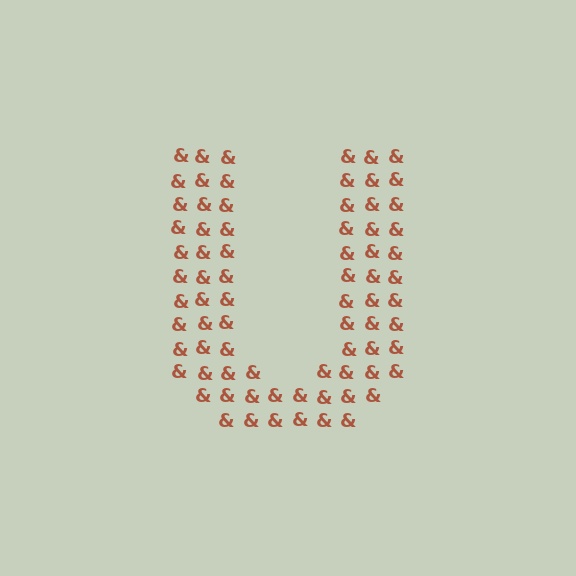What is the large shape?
The large shape is the letter U.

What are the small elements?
The small elements are ampersands.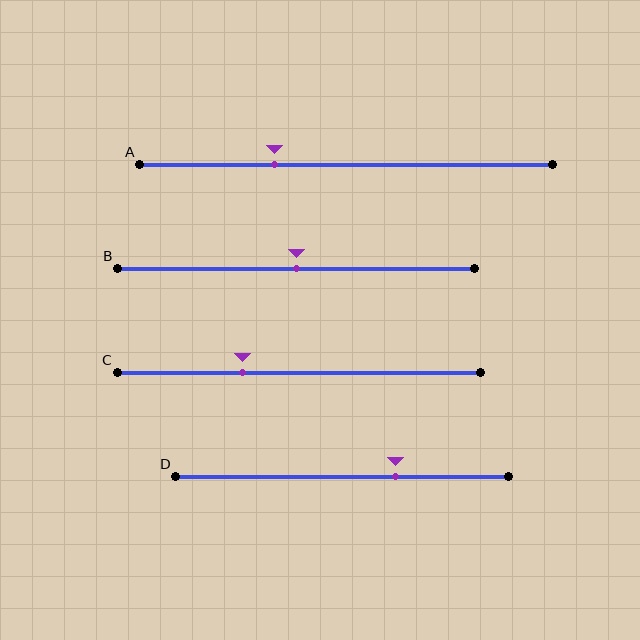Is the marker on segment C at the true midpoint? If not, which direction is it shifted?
No, the marker on segment C is shifted to the left by about 16% of the segment length.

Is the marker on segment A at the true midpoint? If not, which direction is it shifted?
No, the marker on segment A is shifted to the left by about 17% of the segment length.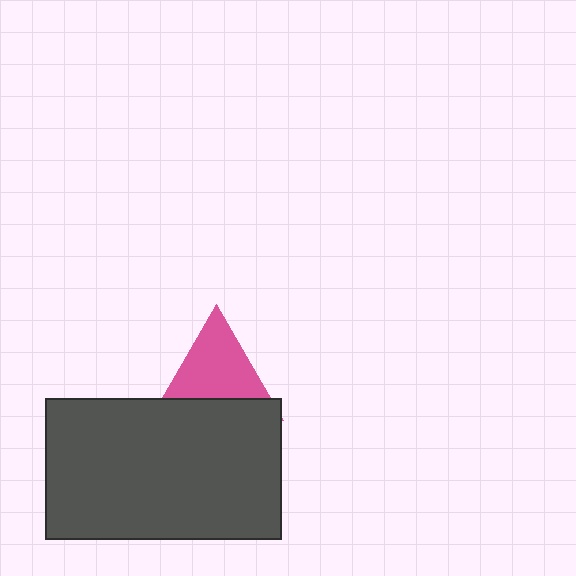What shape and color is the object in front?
The object in front is a dark gray rectangle.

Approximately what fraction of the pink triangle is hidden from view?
Roughly 37% of the pink triangle is hidden behind the dark gray rectangle.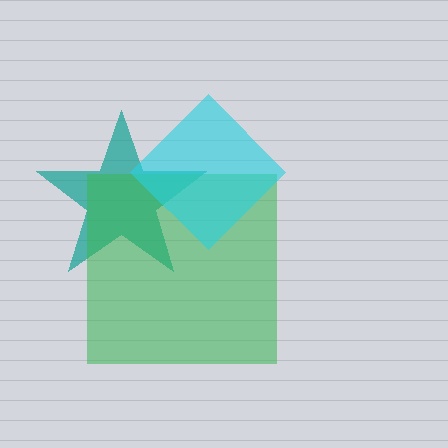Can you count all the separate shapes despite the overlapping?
Yes, there are 3 separate shapes.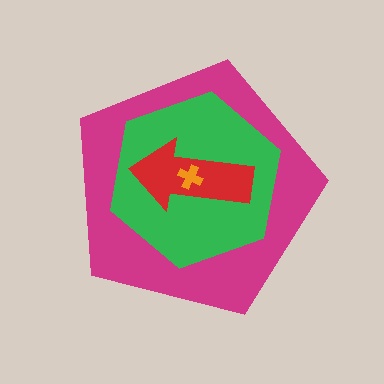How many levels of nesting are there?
4.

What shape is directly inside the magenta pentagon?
The green hexagon.